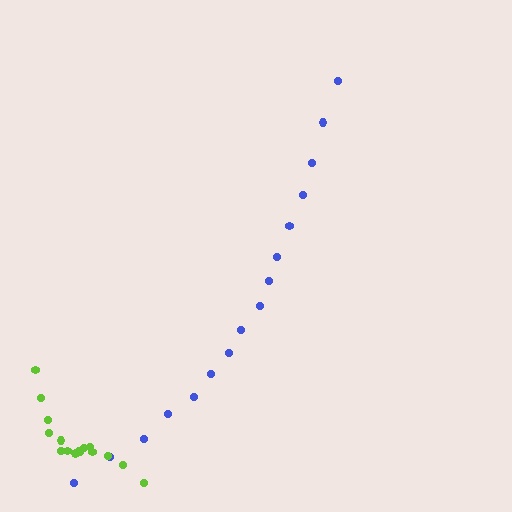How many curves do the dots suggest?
There are 2 distinct paths.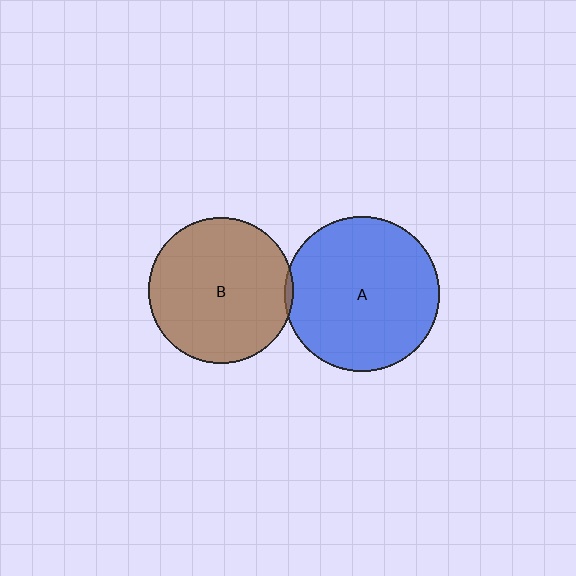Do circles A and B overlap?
Yes.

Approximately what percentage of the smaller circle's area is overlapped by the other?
Approximately 5%.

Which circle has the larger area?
Circle A (blue).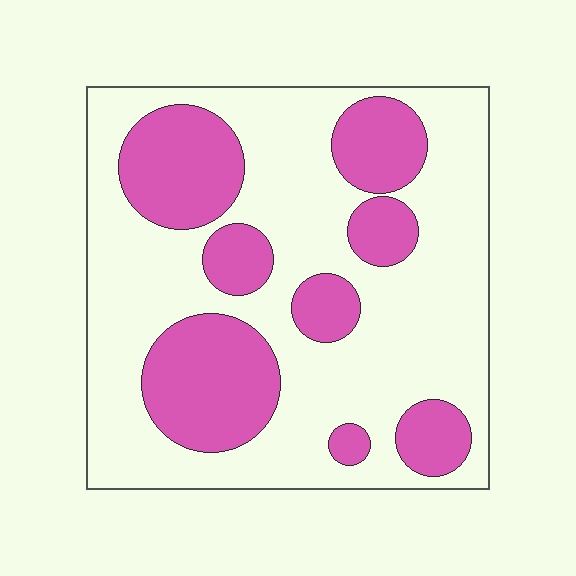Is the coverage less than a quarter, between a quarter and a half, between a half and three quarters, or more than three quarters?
Between a quarter and a half.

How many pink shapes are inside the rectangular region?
8.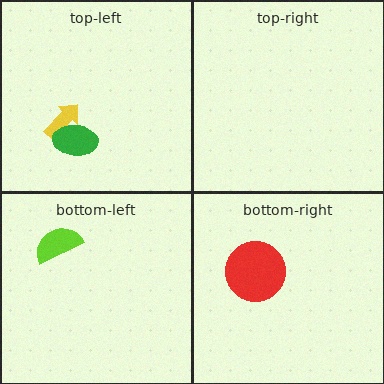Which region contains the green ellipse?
The top-left region.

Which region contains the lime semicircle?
The bottom-left region.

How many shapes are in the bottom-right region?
1.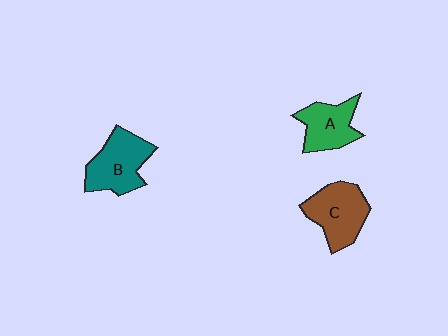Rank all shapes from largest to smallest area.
From largest to smallest: B (teal), C (brown), A (green).